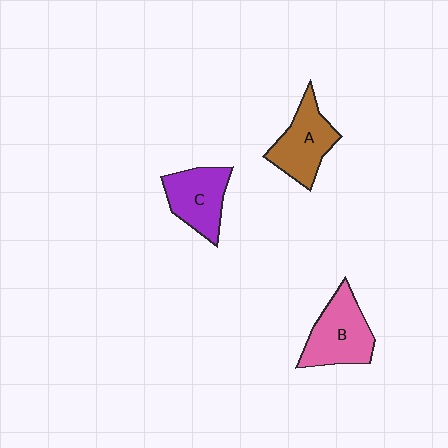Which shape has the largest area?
Shape B (pink).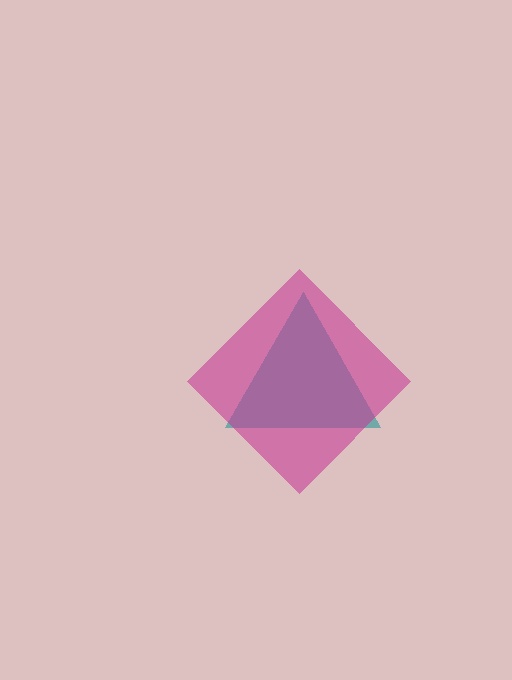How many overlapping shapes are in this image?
There are 2 overlapping shapes in the image.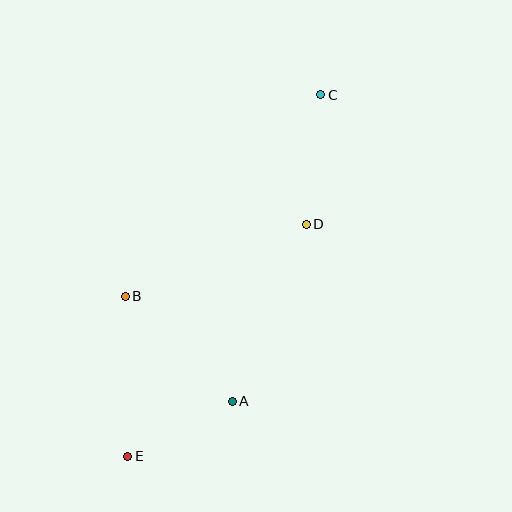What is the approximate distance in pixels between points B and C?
The distance between B and C is approximately 281 pixels.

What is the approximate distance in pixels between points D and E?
The distance between D and E is approximately 293 pixels.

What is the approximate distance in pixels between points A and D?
The distance between A and D is approximately 192 pixels.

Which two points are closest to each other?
Points A and E are closest to each other.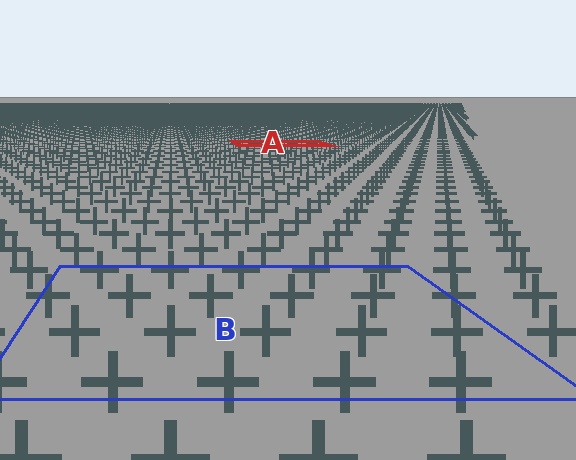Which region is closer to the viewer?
Region B is closer. The texture elements there are larger and more spread out.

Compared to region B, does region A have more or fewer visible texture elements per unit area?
Region A has more texture elements per unit area — they are packed more densely because it is farther away.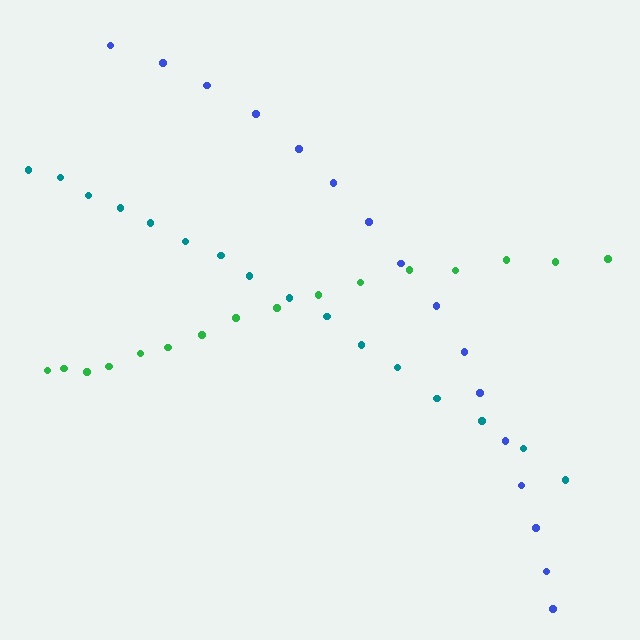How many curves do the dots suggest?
There are 3 distinct paths.